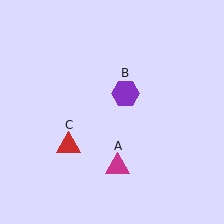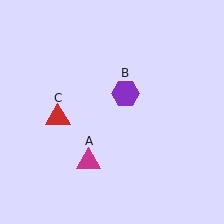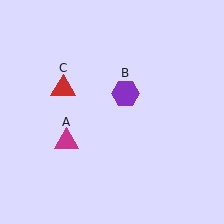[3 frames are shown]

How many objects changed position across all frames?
2 objects changed position: magenta triangle (object A), red triangle (object C).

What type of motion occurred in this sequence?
The magenta triangle (object A), red triangle (object C) rotated clockwise around the center of the scene.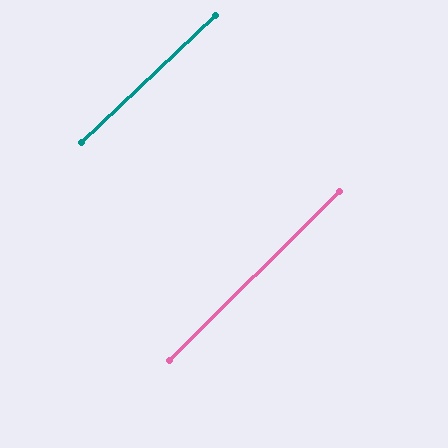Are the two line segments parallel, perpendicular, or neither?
Parallel — their directions differ by only 1.4°.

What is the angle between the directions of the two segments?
Approximately 1 degree.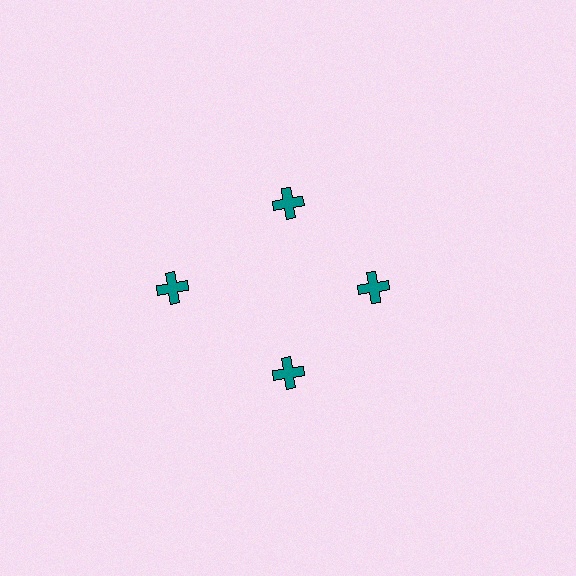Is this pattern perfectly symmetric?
No. The 4 teal crosses are arranged in a ring, but one element near the 9 o'clock position is pushed outward from the center, breaking the 4-fold rotational symmetry.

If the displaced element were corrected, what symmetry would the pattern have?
It would have 4-fold rotational symmetry — the pattern would map onto itself every 90 degrees.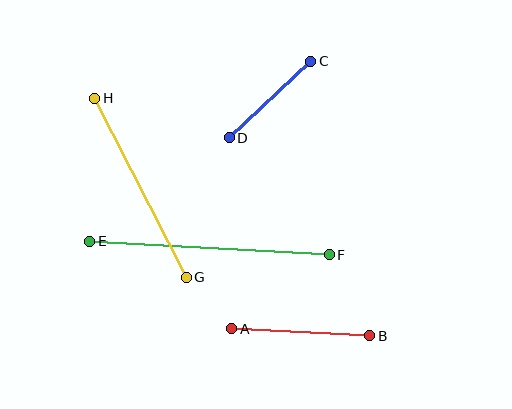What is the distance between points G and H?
The distance is approximately 201 pixels.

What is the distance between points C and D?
The distance is approximately 112 pixels.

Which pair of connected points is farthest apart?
Points E and F are farthest apart.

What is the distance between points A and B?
The distance is approximately 138 pixels.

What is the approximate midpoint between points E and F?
The midpoint is at approximately (210, 248) pixels.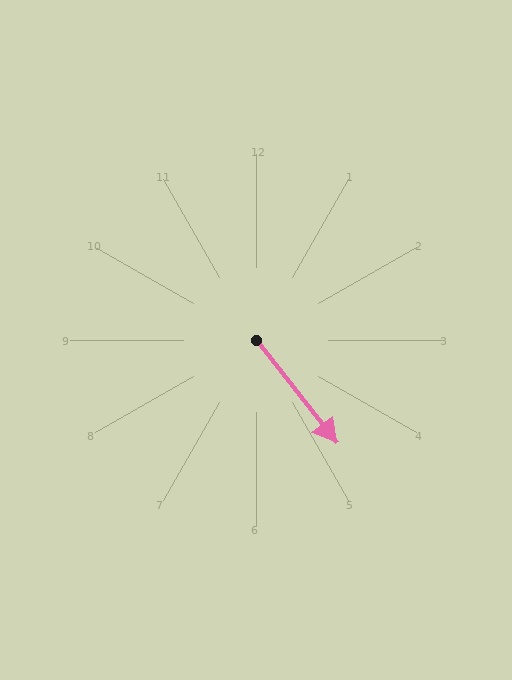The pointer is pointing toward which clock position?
Roughly 5 o'clock.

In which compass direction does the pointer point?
Southeast.